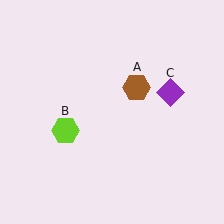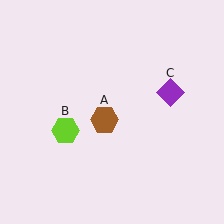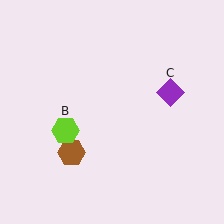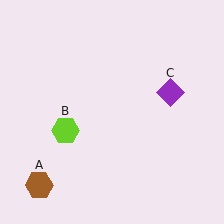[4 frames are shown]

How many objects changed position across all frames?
1 object changed position: brown hexagon (object A).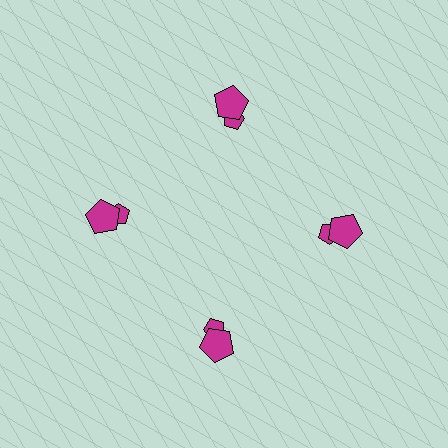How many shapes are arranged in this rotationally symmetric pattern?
There are 8 shapes, arranged in 4 groups of 2.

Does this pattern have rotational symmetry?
Yes, this pattern has 4-fold rotational symmetry. It looks the same after rotating 90 degrees around the center.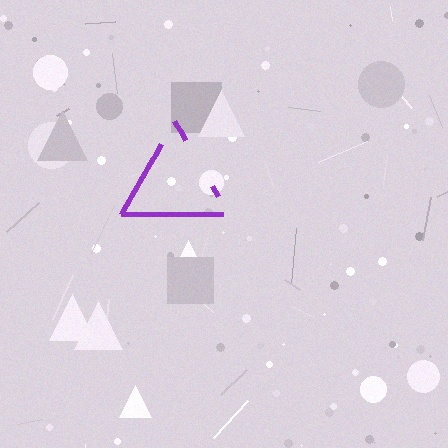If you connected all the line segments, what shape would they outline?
They would outline a triangle.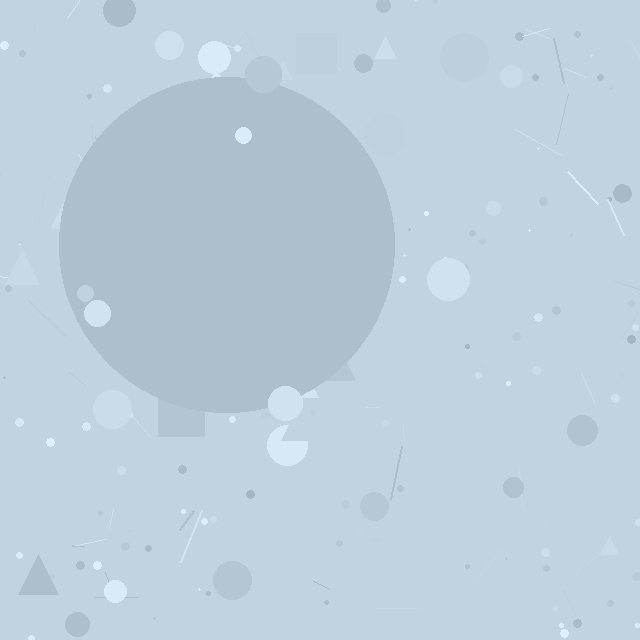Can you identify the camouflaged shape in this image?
The camouflaged shape is a circle.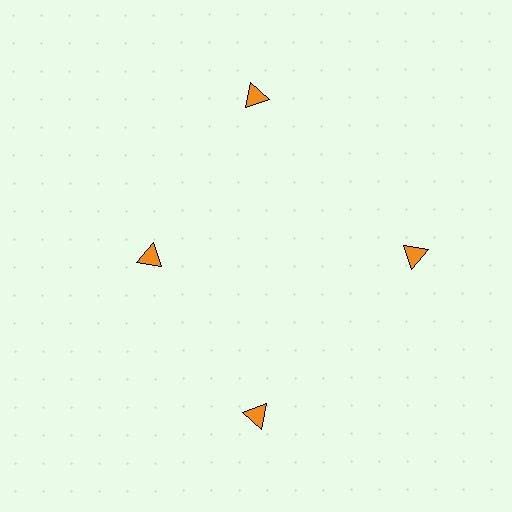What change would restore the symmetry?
The symmetry would be restored by moving it outward, back onto the ring so that all 4 triangles sit at equal angles and equal distance from the center.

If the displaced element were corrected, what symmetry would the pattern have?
It would have 4-fold rotational symmetry — the pattern would map onto itself every 90 degrees.